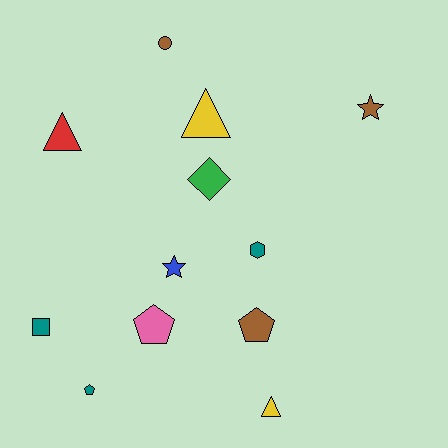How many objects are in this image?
There are 12 objects.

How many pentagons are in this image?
There are 3 pentagons.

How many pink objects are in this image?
There is 1 pink object.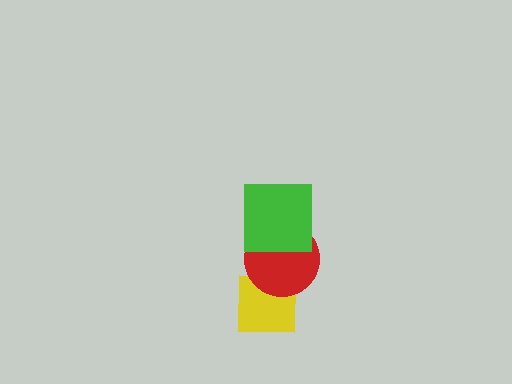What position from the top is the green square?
The green square is 1st from the top.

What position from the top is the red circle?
The red circle is 2nd from the top.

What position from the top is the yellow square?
The yellow square is 3rd from the top.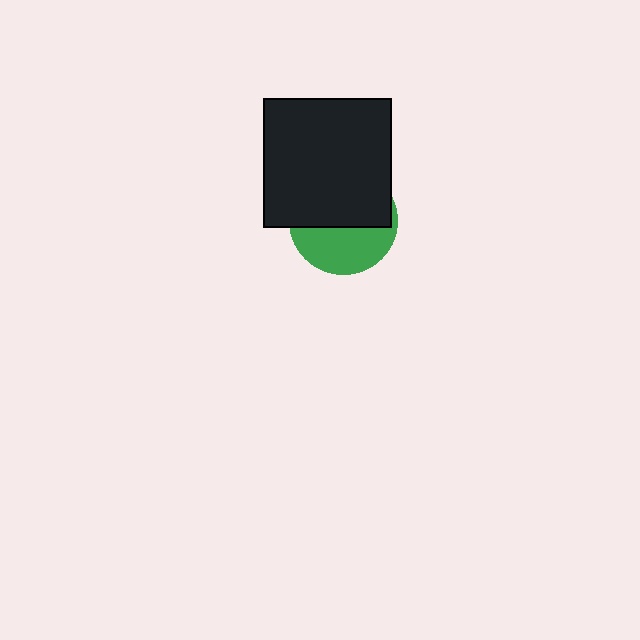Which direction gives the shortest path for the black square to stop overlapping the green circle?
Moving up gives the shortest separation.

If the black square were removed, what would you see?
You would see the complete green circle.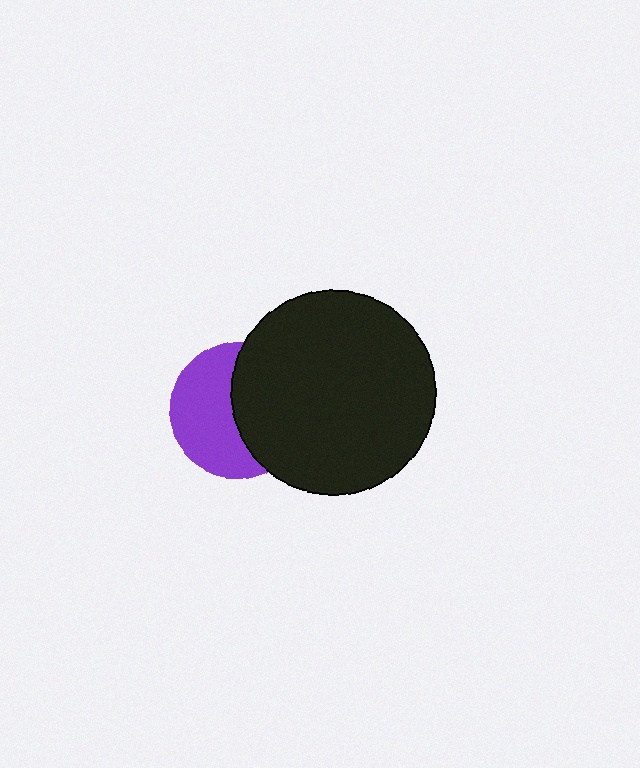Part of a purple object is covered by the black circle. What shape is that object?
It is a circle.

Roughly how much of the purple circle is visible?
About half of it is visible (roughly 52%).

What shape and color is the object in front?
The object in front is a black circle.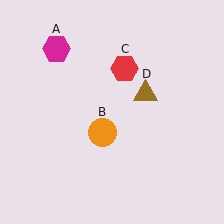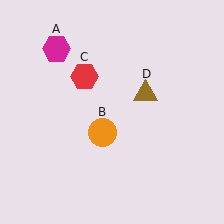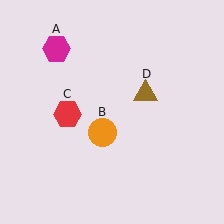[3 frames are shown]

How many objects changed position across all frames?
1 object changed position: red hexagon (object C).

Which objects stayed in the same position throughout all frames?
Magenta hexagon (object A) and orange circle (object B) and brown triangle (object D) remained stationary.